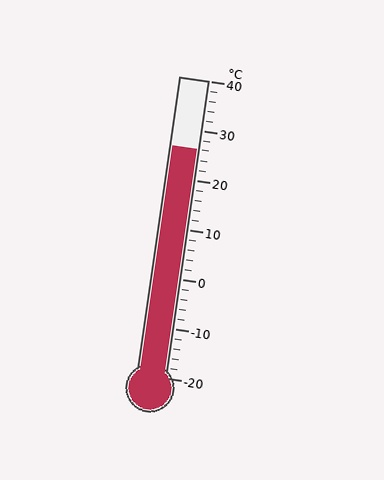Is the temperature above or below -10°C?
The temperature is above -10°C.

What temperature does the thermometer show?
The thermometer shows approximately 26°C.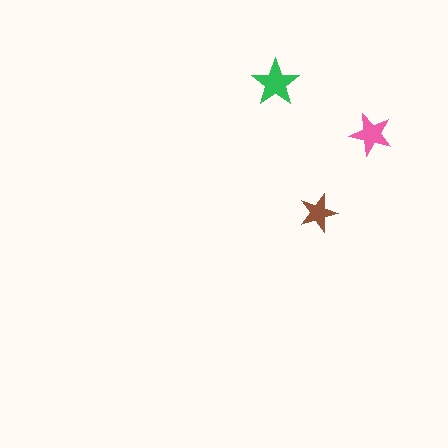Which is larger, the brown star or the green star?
The green one.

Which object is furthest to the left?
The green star is leftmost.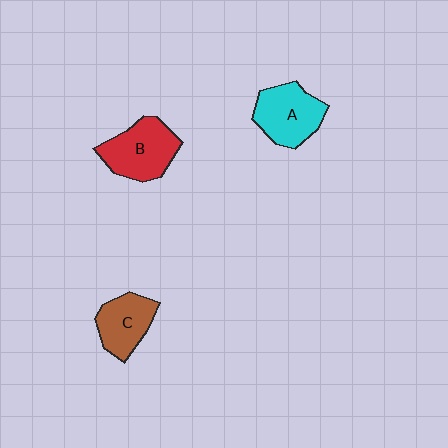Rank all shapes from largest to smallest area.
From largest to smallest: B (red), A (cyan), C (brown).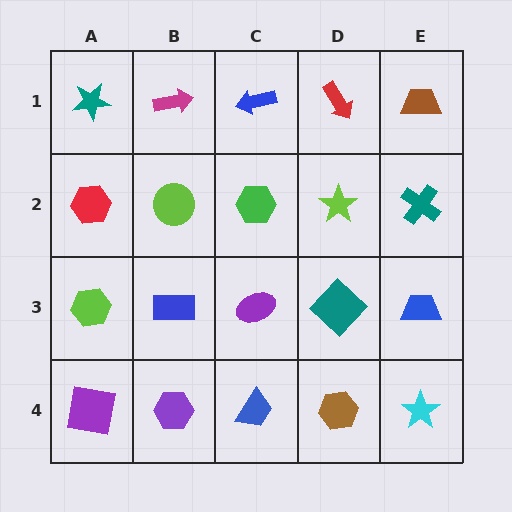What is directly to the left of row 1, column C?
A magenta arrow.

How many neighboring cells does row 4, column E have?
2.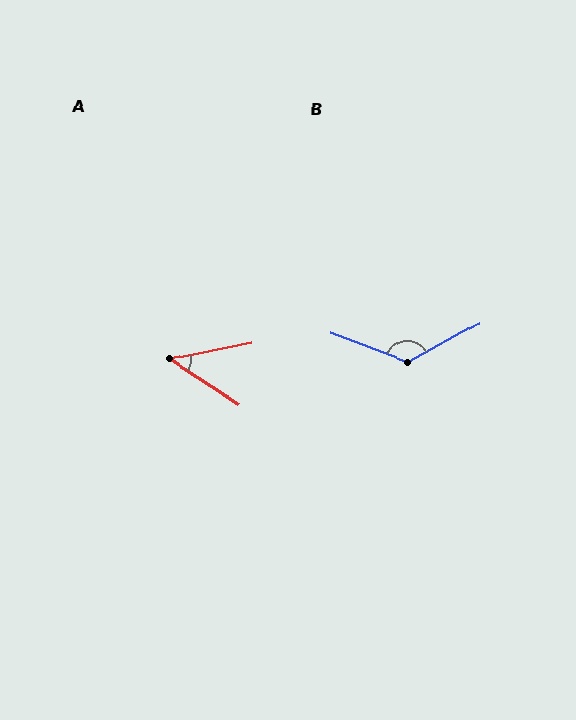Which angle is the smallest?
A, at approximately 44 degrees.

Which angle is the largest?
B, at approximately 131 degrees.